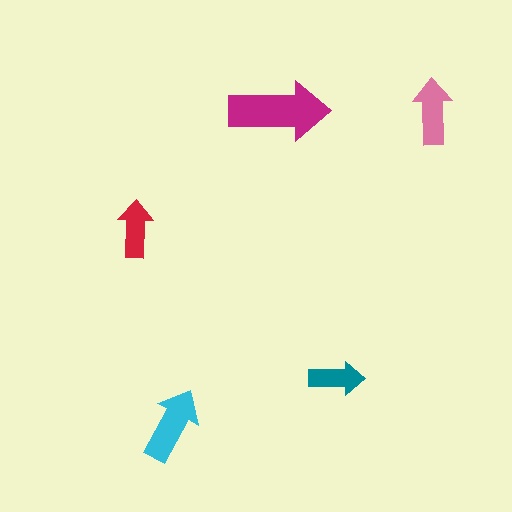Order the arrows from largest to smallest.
the magenta one, the cyan one, the pink one, the red one, the teal one.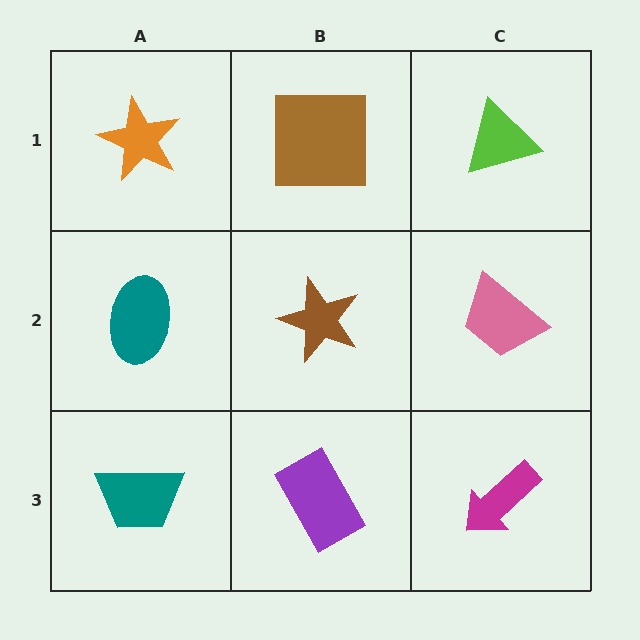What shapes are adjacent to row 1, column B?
A brown star (row 2, column B), an orange star (row 1, column A), a lime triangle (row 1, column C).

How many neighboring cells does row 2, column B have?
4.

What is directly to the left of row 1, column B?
An orange star.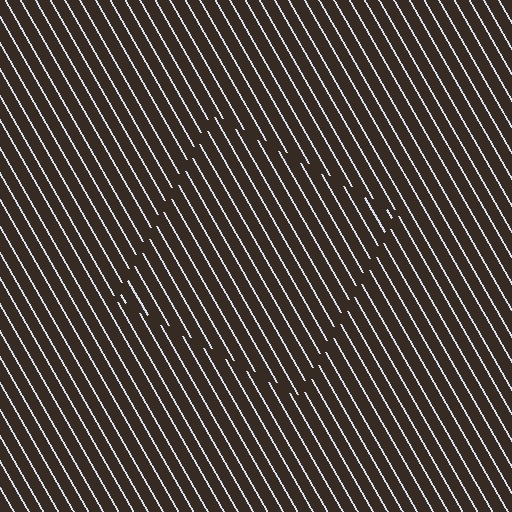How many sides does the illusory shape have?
4 sides — the line-ends trace a square.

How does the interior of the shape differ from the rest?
The interior of the shape contains the same grating, shifted by half a period — the contour is defined by the phase discontinuity where line-ends from the inner and outer gratings abut.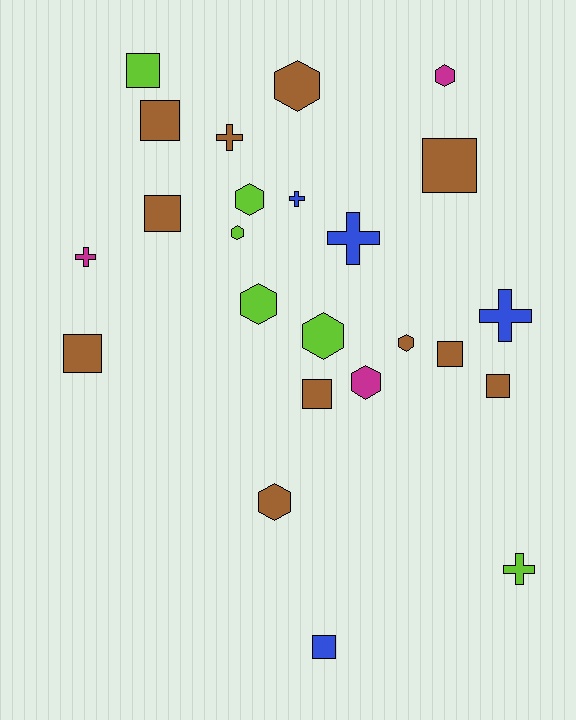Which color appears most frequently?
Brown, with 11 objects.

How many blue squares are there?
There is 1 blue square.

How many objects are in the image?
There are 24 objects.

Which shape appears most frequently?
Square, with 9 objects.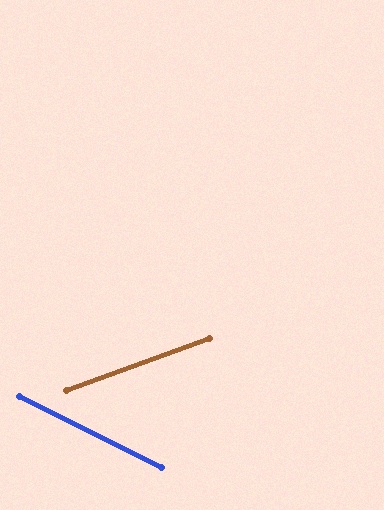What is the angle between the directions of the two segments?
Approximately 47 degrees.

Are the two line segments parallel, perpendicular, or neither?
Neither parallel nor perpendicular — they differ by about 47°.